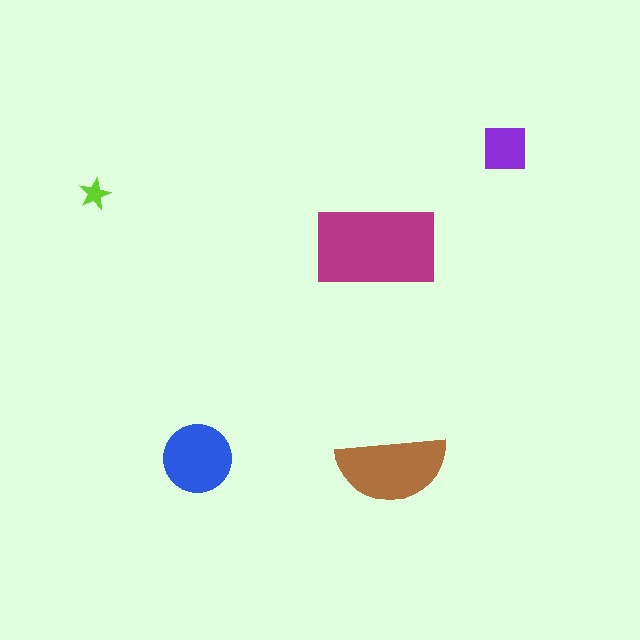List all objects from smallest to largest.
The lime star, the purple square, the blue circle, the brown semicircle, the magenta rectangle.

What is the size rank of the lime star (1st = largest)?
5th.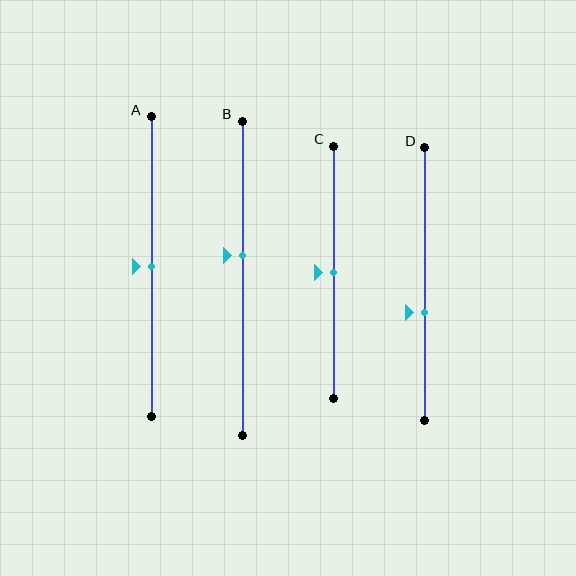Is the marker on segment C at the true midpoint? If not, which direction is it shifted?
Yes, the marker on segment C is at the true midpoint.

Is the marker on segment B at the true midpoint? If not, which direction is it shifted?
No, the marker on segment B is shifted upward by about 7% of the segment length.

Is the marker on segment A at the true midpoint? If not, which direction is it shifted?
Yes, the marker on segment A is at the true midpoint.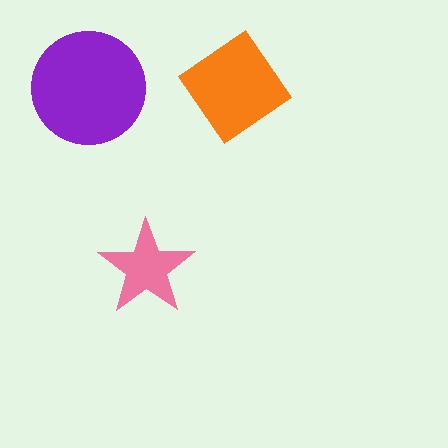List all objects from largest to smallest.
The purple circle, the orange diamond, the pink star.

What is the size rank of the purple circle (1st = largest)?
1st.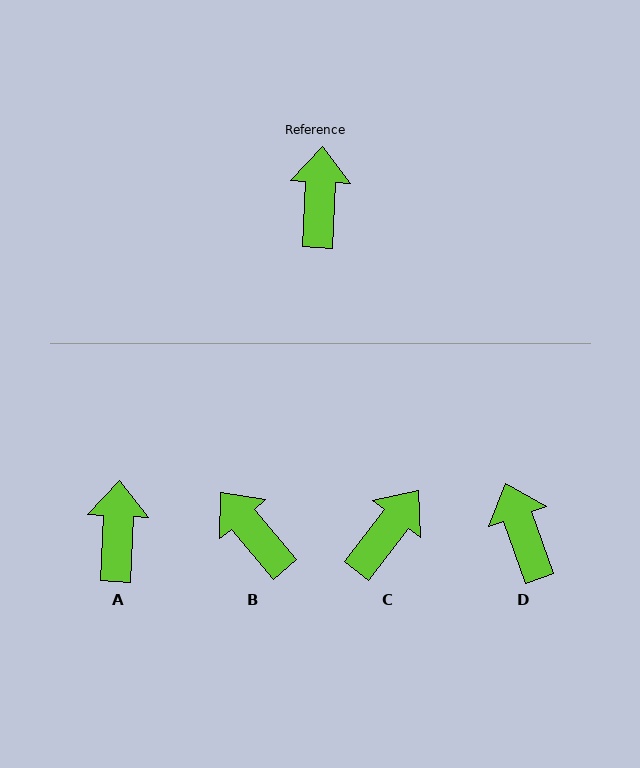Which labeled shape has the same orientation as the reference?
A.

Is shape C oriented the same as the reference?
No, it is off by about 35 degrees.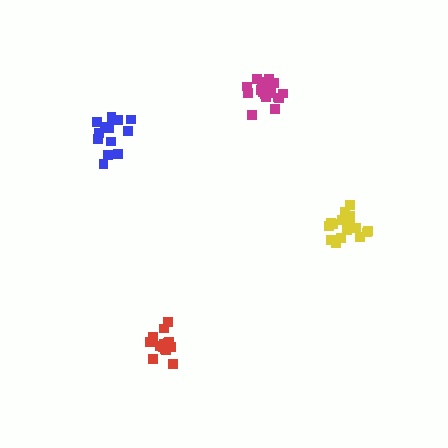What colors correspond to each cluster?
The clusters are colored: red, yellow, blue, magenta.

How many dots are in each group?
Group 1: 14 dots, Group 2: 17 dots, Group 3: 14 dots, Group 4: 18 dots (63 total).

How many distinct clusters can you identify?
There are 4 distinct clusters.